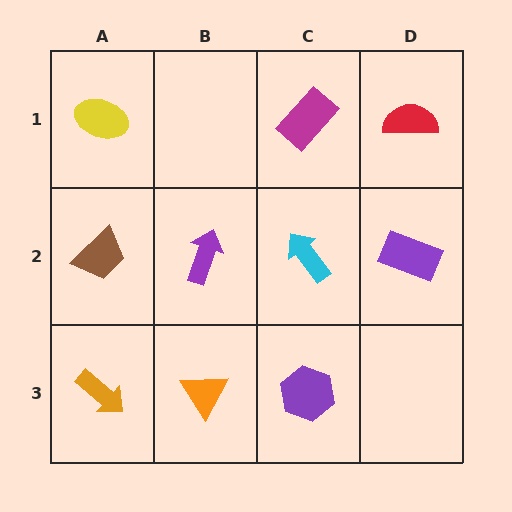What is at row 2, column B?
A purple arrow.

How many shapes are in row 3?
3 shapes.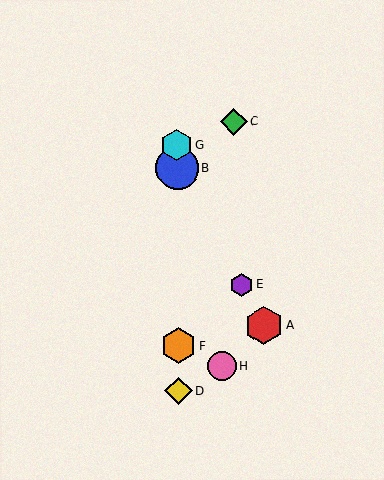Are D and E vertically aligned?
No, D is at x≈179 and E is at x≈242.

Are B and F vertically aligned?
Yes, both are at x≈177.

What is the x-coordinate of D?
Object D is at x≈179.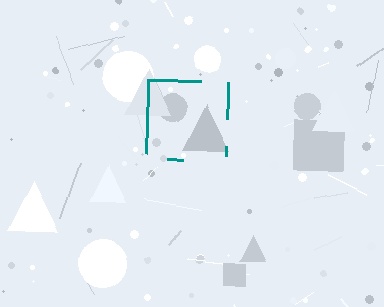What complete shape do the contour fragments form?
The contour fragments form a square.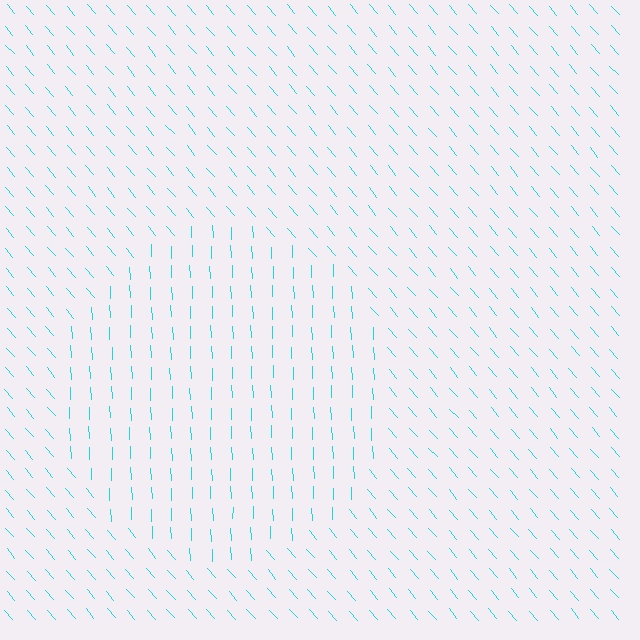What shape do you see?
I see a circle.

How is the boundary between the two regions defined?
The boundary is defined purely by a change in line orientation (approximately 39 degrees difference). All lines are the same color and thickness.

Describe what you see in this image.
The image is filled with small cyan line segments. A circle region in the image has lines oriented differently from the surrounding lines, creating a visible texture boundary.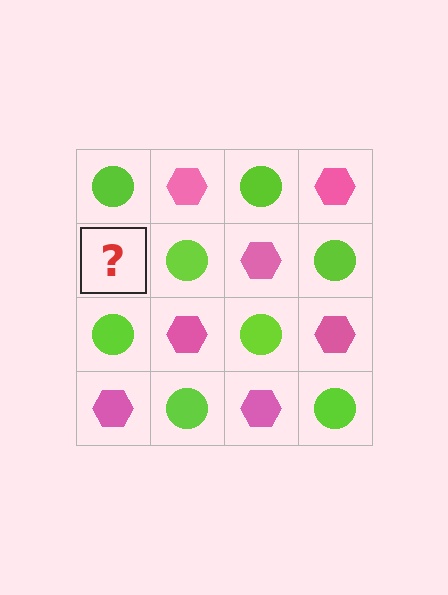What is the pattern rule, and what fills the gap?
The rule is that it alternates lime circle and pink hexagon in a checkerboard pattern. The gap should be filled with a pink hexagon.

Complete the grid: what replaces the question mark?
The question mark should be replaced with a pink hexagon.